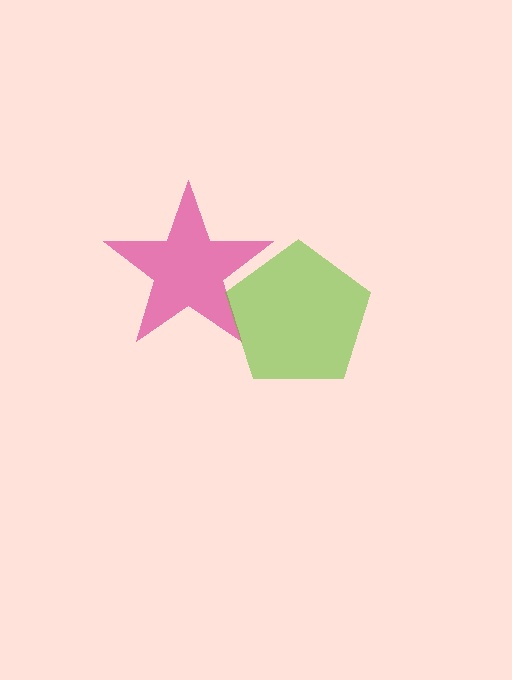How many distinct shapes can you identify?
There are 2 distinct shapes: a magenta star, a lime pentagon.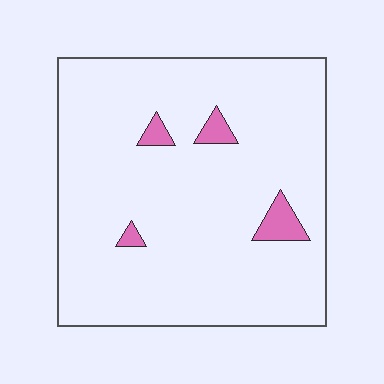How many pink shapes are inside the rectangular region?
4.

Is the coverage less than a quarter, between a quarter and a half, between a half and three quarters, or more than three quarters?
Less than a quarter.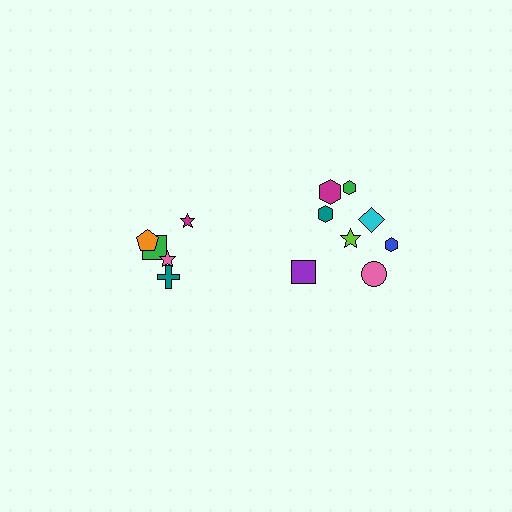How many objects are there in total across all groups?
There are 13 objects.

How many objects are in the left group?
There are 5 objects.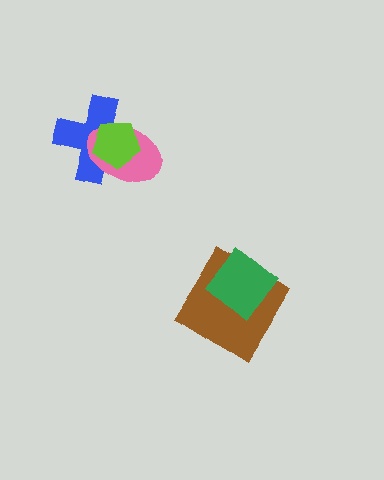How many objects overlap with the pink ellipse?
2 objects overlap with the pink ellipse.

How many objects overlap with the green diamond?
1 object overlaps with the green diamond.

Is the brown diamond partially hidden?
Yes, it is partially covered by another shape.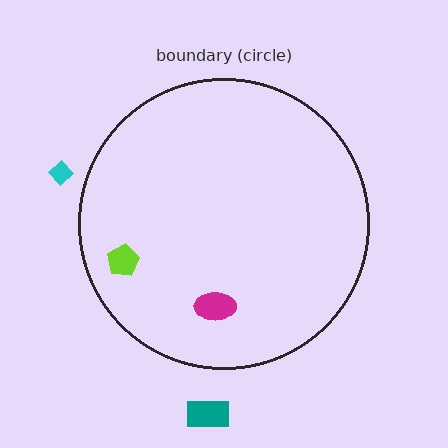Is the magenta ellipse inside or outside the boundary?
Inside.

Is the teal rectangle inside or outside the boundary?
Outside.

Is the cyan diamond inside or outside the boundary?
Outside.